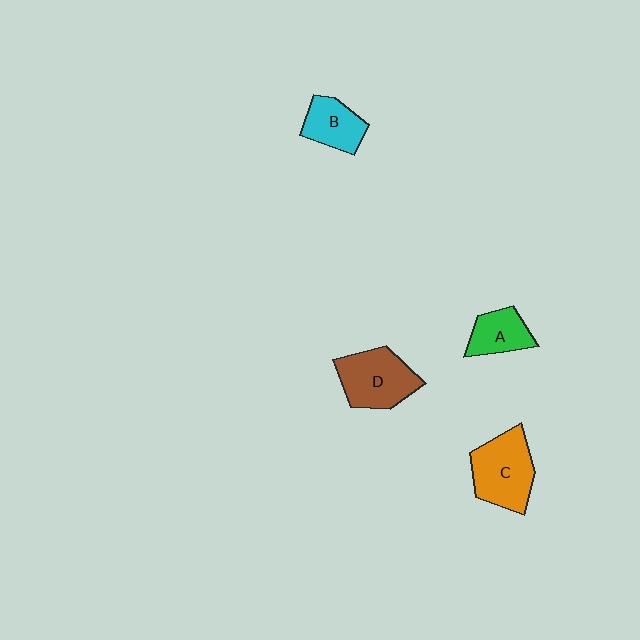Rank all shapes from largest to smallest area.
From largest to smallest: C (orange), D (brown), B (cyan), A (green).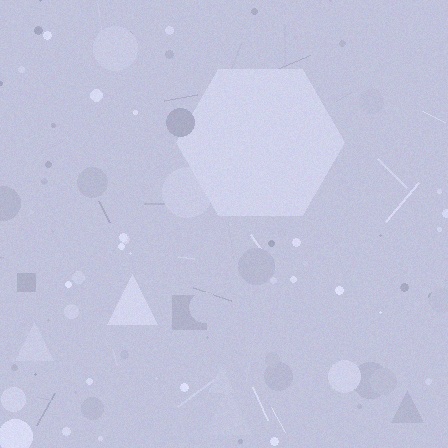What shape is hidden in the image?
A hexagon is hidden in the image.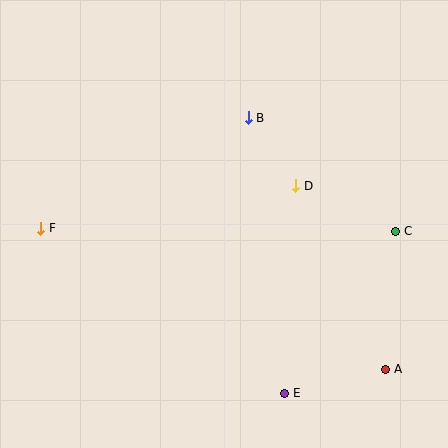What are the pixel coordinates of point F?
Point F is at (41, 228).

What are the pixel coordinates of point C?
Point C is at (396, 231).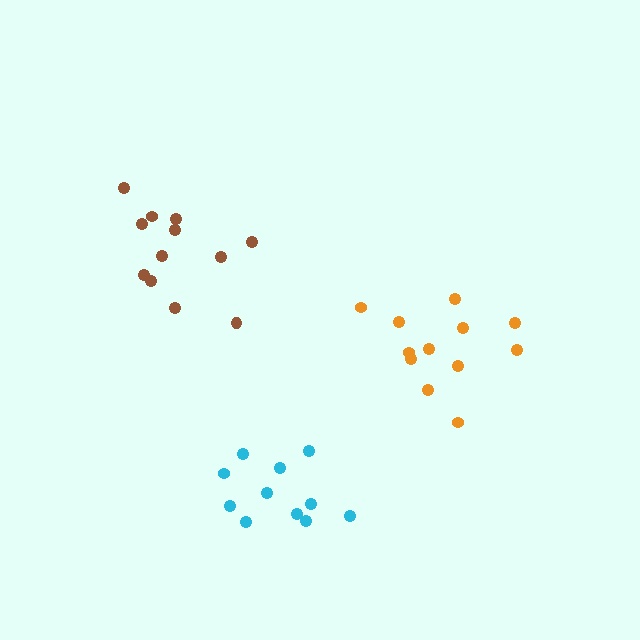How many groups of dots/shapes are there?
There are 3 groups.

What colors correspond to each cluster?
The clusters are colored: brown, orange, cyan.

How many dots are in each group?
Group 1: 12 dots, Group 2: 12 dots, Group 3: 11 dots (35 total).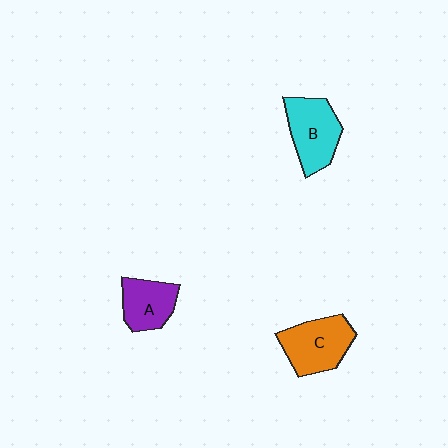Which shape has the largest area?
Shape C (orange).